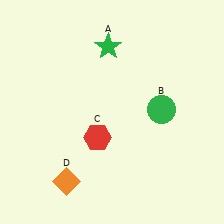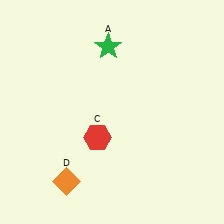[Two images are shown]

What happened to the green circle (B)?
The green circle (B) was removed in Image 2. It was in the top-right area of Image 1.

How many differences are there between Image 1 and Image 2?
There is 1 difference between the two images.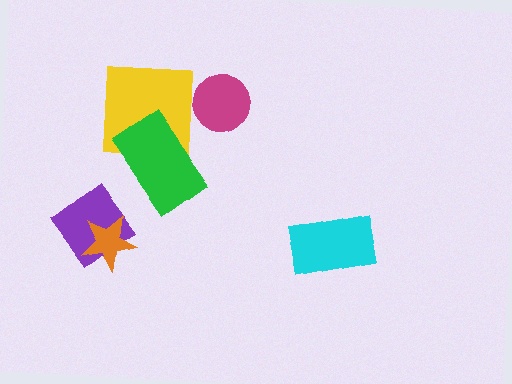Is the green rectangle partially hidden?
No, no other shape covers it.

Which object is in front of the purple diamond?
The orange star is in front of the purple diamond.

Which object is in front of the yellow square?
The green rectangle is in front of the yellow square.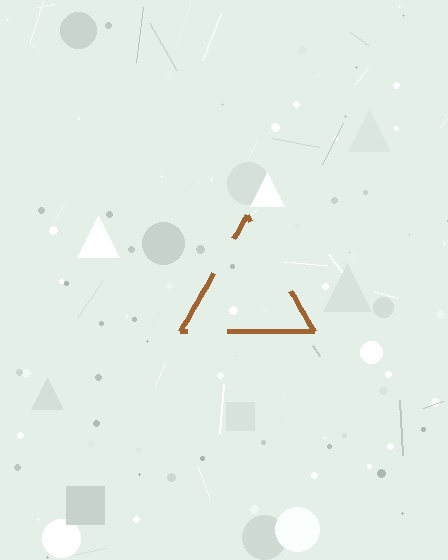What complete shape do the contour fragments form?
The contour fragments form a triangle.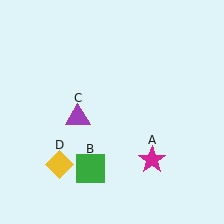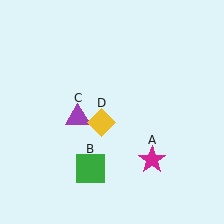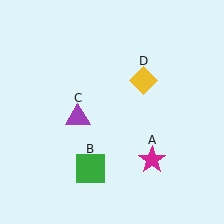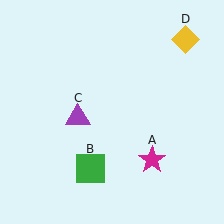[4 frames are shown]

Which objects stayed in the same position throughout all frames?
Magenta star (object A) and green square (object B) and purple triangle (object C) remained stationary.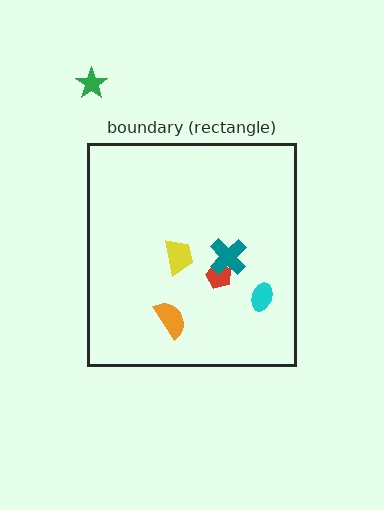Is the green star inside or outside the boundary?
Outside.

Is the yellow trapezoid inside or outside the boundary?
Inside.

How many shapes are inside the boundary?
5 inside, 1 outside.